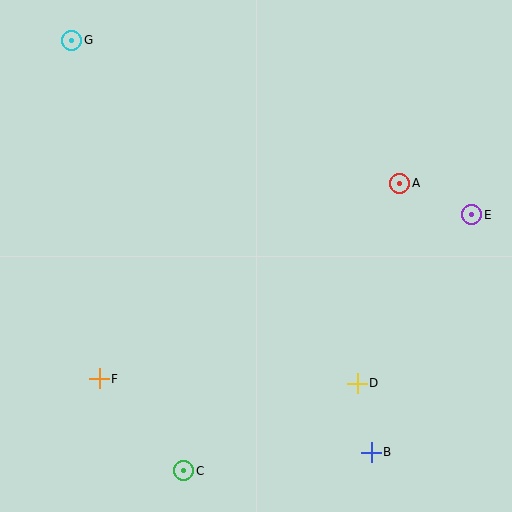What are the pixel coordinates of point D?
Point D is at (357, 383).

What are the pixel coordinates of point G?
Point G is at (72, 40).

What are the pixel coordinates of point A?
Point A is at (400, 183).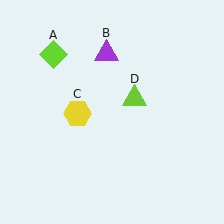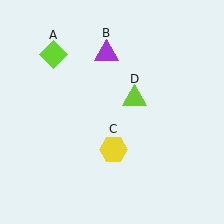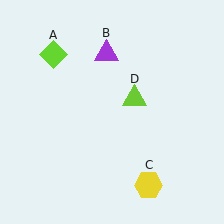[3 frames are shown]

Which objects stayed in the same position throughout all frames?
Lime diamond (object A) and purple triangle (object B) and lime triangle (object D) remained stationary.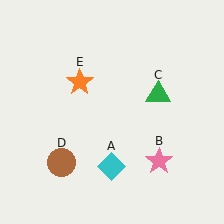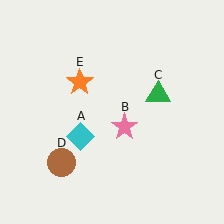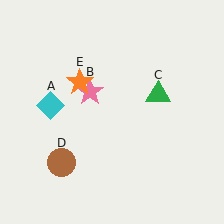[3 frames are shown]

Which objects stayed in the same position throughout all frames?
Green triangle (object C) and brown circle (object D) and orange star (object E) remained stationary.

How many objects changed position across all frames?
2 objects changed position: cyan diamond (object A), pink star (object B).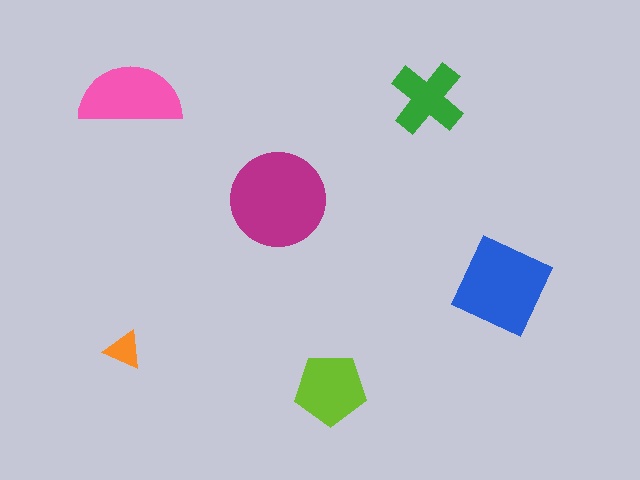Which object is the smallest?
The orange triangle.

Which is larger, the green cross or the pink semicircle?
The pink semicircle.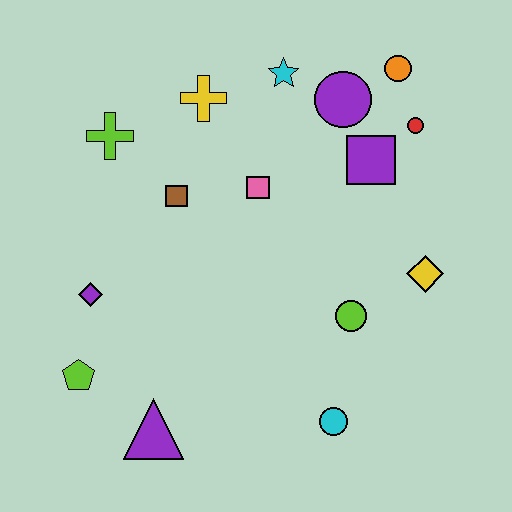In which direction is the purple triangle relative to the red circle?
The purple triangle is below the red circle.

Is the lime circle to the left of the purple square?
Yes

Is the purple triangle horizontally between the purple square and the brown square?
No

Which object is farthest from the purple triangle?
The orange circle is farthest from the purple triangle.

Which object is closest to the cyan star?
The purple circle is closest to the cyan star.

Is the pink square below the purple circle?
Yes